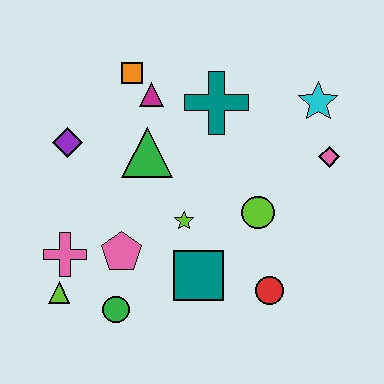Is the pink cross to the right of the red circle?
No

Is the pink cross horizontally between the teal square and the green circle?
No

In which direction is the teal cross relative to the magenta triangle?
The teal cross is to the right of the magenta triangle.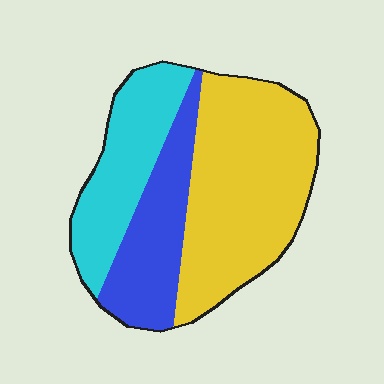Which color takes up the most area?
Yellow, at roughly 50%.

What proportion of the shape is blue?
Blue takes up about one quarter (1/4) of the shape.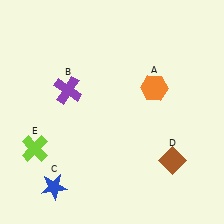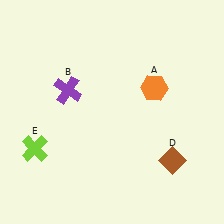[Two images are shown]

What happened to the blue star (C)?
The blue star (C) was removed in Image 2. It was in the bottom-left area of Image 1.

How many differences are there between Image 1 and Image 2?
There is 1 difference between the two images.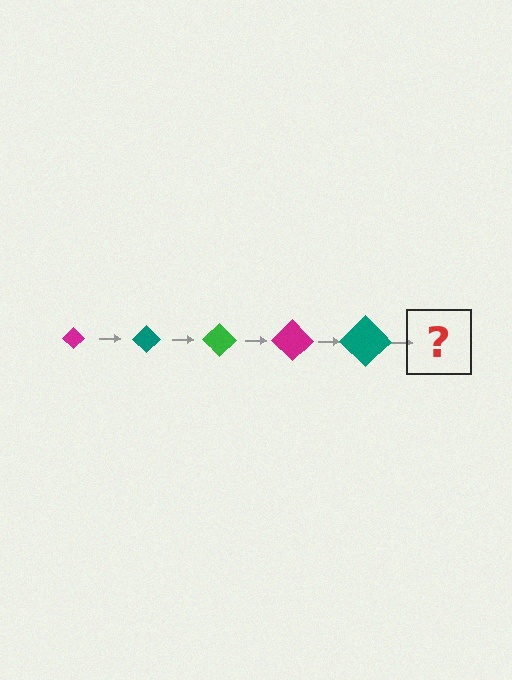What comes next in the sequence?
The next element should be a green diamond, larger than the previous one.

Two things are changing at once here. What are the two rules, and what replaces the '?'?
The two rules are that the diamond grows larger each step and the color cycles through magenta, teal, and green. The '?' should be a green diamond, larger than the previous one.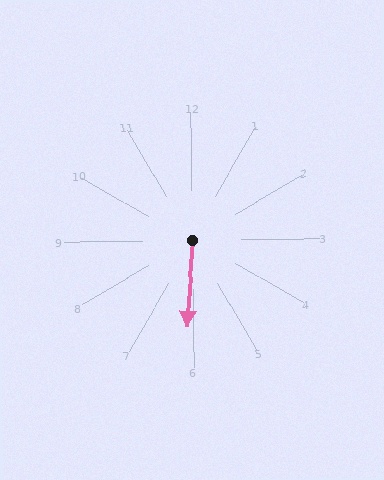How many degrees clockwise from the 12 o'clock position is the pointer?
Approximately 184 degrees.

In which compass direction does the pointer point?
South.